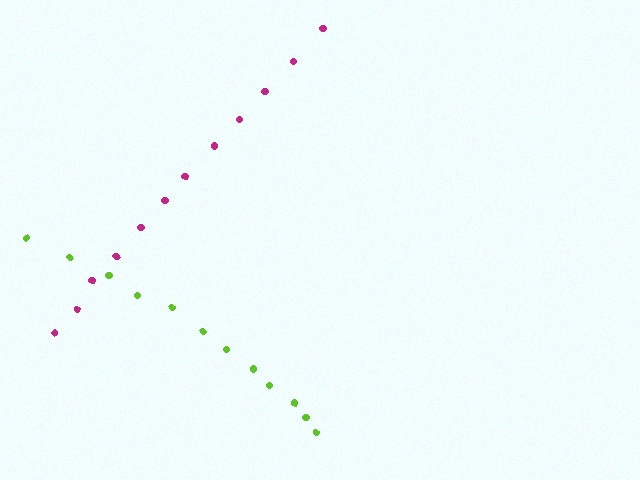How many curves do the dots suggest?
There are 2 distinct paths.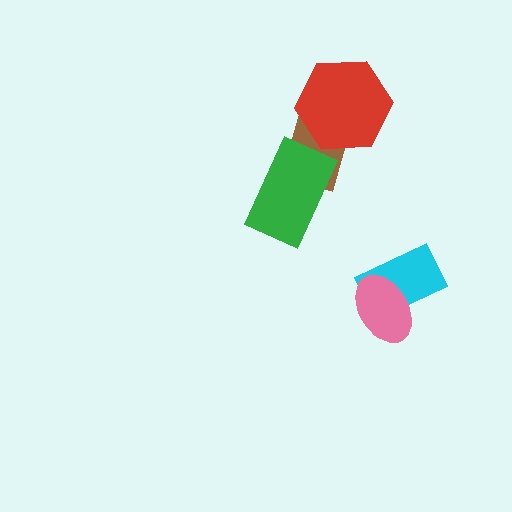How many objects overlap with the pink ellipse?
1 object overlaps with the pink ellipse.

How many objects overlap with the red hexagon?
1 object overlaps with the red hexagon.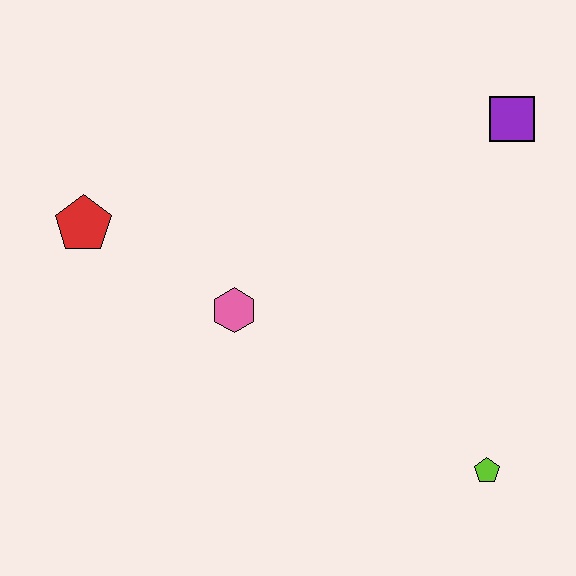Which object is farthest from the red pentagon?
The lime pentagon is farthest from the red pentagon.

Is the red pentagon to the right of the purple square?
No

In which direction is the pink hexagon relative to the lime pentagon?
The pink hexagon is to the left of the lime pentagon.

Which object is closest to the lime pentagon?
The pink hexagon is closest to the lime pentagon.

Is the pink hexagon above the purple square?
No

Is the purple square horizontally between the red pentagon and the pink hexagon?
No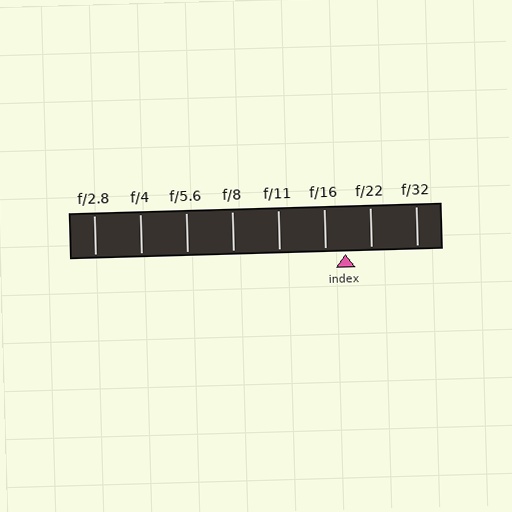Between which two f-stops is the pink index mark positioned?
The index mark is between f/16 and f/22.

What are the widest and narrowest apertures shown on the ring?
The widest aperture shown is f/2.8 and the narrowest is f/32.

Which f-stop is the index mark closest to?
The index mark is closest to f/16.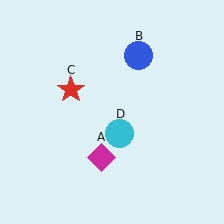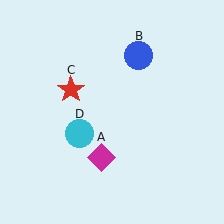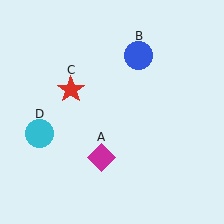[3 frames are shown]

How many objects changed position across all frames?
1 object changed position: cyan circle (object D).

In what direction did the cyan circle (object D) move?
The cyan circle (object D) moved left.